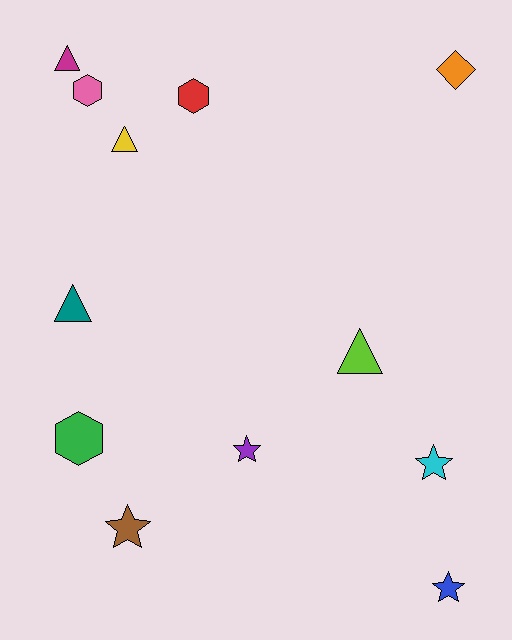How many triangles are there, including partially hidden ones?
There are 4 triangles.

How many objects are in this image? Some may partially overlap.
There are 12 objects.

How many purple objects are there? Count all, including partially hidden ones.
There is 1 purple object.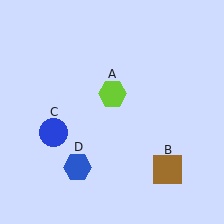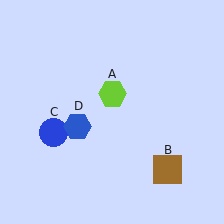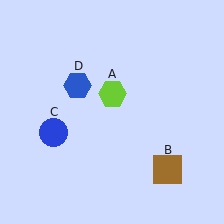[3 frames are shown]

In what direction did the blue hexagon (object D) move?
The blue hexagon (object D) moved up.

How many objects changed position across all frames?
1 object changed position: blue hexagon (object D).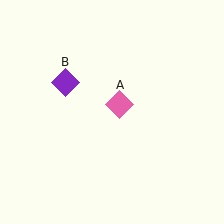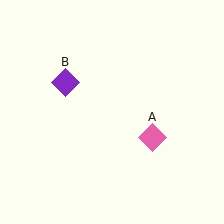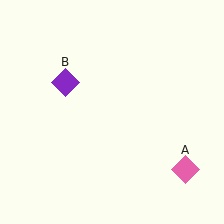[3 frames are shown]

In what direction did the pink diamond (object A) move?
The pink diamond (object A) moved down and to the right.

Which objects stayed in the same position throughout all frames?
Purple diamond (object B) remained stationary.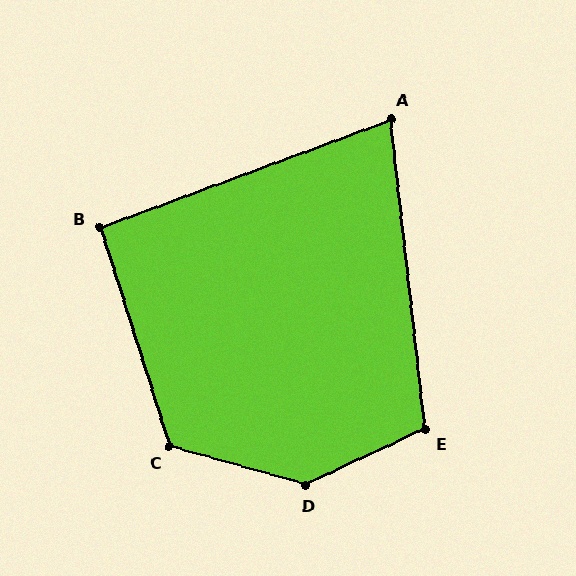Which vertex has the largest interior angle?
D, at approximately 139 degrees.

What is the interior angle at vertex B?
Approximately 93 degrees (approximately right).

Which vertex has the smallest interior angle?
A, at approximately 76 degrees.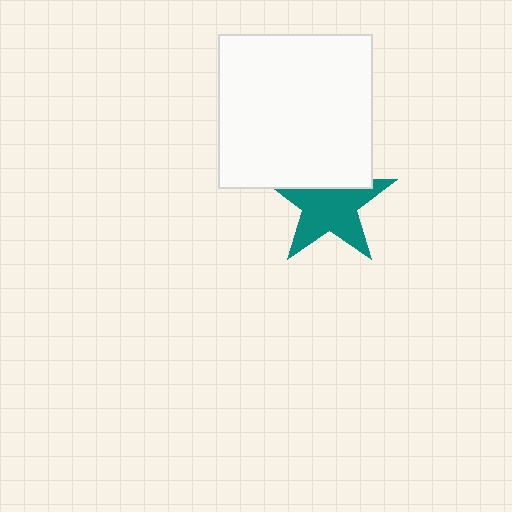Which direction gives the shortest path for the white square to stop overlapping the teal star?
Moving up gives the shortest separation.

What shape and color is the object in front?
The object in front is a white square.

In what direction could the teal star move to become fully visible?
The teal star could move down. That would shift it out from behind the white square entirely.